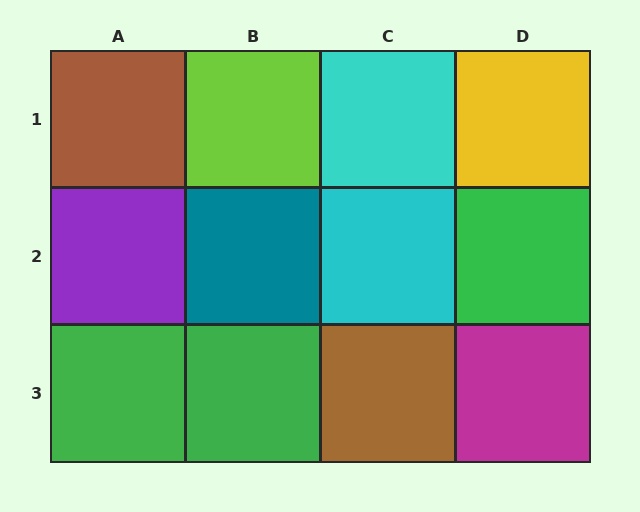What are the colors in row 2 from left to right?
Purple, teal, cyan, green.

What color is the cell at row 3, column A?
Green.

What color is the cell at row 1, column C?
Cyan.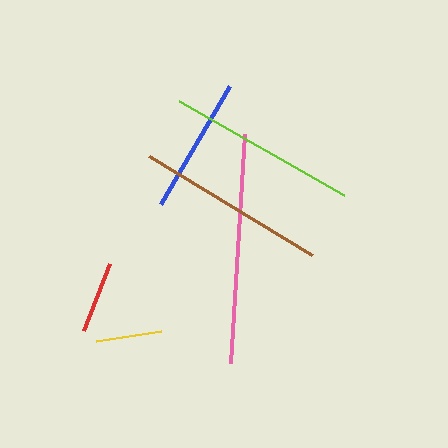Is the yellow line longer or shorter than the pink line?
The pink line is longer than the yellow line.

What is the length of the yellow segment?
The yellow segment is approximately 66 pixels long.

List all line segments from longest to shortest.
From longest to shortest: pink, brown, lime, blue, red, yellow.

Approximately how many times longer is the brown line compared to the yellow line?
The brown line is approximately 2.9 times the length of the yellow line.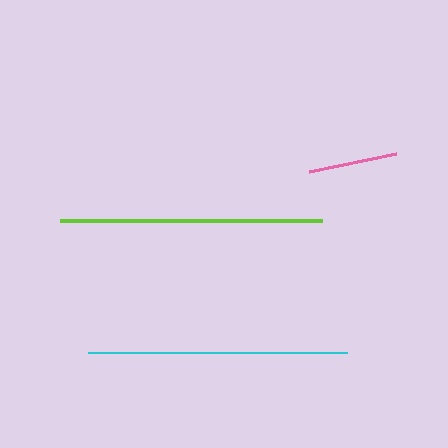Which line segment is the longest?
The lime line is the longest at approximately 262 pixels.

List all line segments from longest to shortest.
From longest to shortest: lime, cyan, pink.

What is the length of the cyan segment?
The cyan segment is approximately 260 pixels long.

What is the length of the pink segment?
The pink segment is approximately 88 pixels long.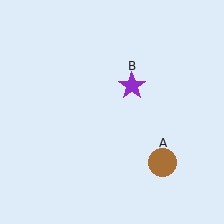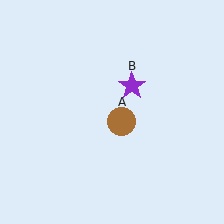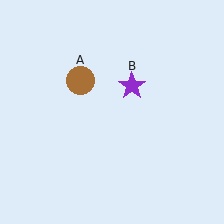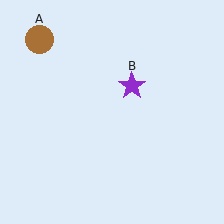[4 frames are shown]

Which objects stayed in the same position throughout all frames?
Purple star (object B) remained stationary.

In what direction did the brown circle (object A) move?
The brown circle (object A) moved up and to the left.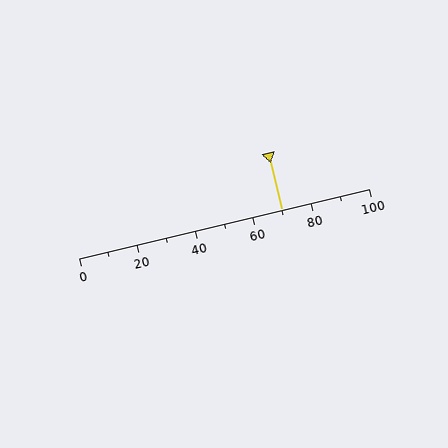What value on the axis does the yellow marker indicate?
The marker indicates approximately 70.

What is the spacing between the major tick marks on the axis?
The major ticks are spaced 20 apart.